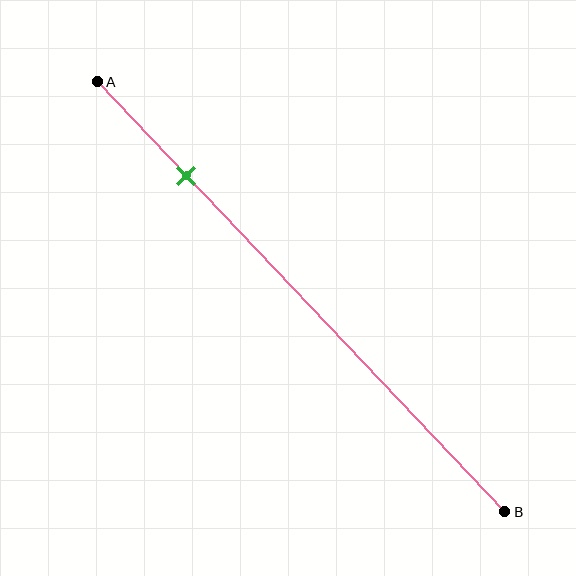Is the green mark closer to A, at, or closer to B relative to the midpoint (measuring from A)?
The green mark is closer to point A than the midpoint of segment AB.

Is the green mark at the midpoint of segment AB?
No, the mark is at about 20% from A, not at the 50% midpoint.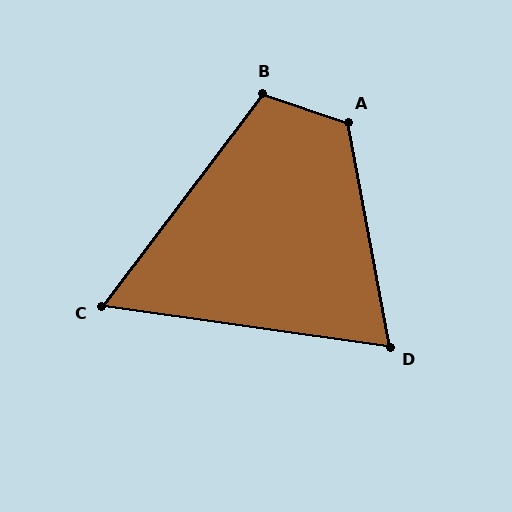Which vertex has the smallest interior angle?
C, at approximately 61 degrees.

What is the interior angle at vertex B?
Approximately 108 degrees (obtuse).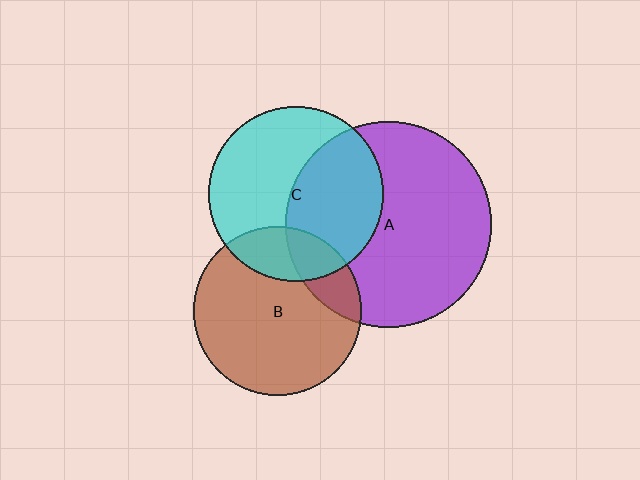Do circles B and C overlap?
Yes.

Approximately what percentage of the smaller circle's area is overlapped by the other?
Approximately 20%.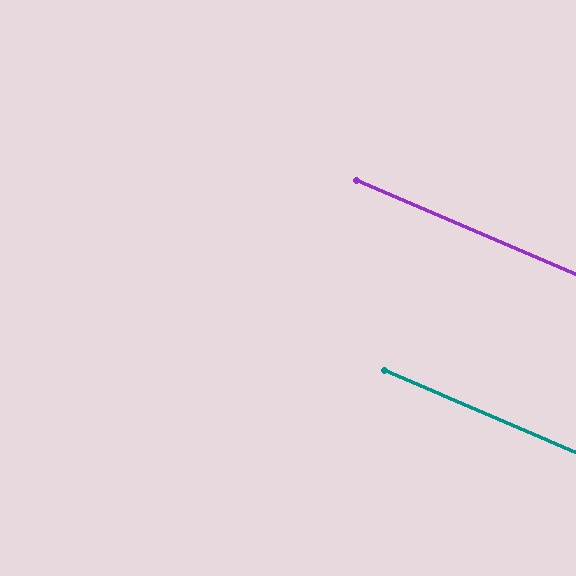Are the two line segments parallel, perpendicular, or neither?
Parallel — their directions differ by only 0.0°.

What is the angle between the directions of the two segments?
Approximately 0 degrees.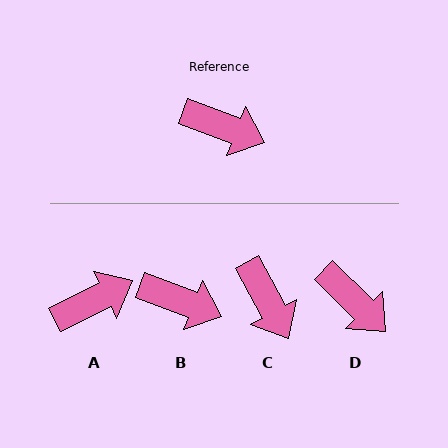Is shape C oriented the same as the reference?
No, it is off by about 41 degrees.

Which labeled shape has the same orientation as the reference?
B.